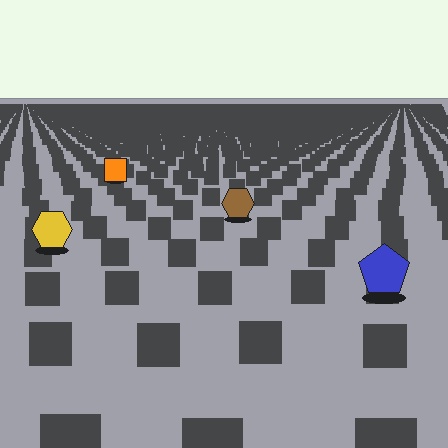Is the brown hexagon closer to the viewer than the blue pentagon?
No. The blue pentagon is closer — you can tell from the texture gradient: the ground texture is coarser near it.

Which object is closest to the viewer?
The blue pentagon is closest. The texture marks near it are larger and more spread out.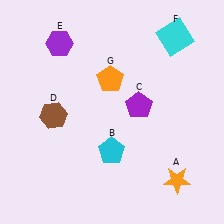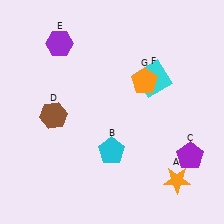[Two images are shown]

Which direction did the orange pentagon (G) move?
The orange pentagon (G) moved right.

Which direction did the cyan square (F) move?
The cyan square (F) moved down.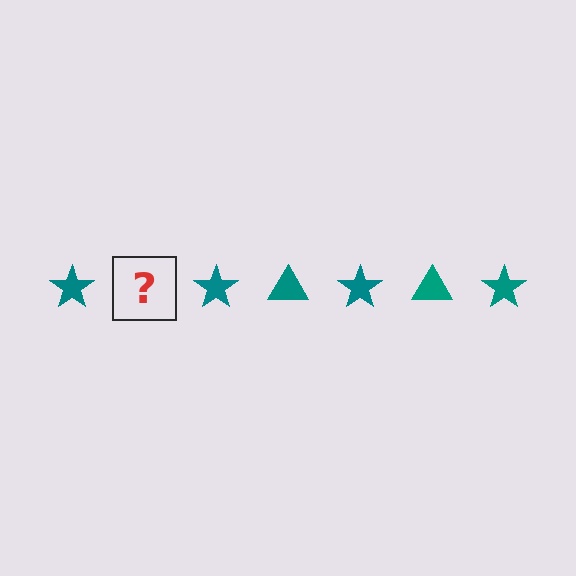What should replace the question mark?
The question mark should be replaced with a teal triangle.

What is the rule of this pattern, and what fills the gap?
The rule is that the pattern cycles through star, triangle shapes in teal. The gap should be filled with a teal triangle.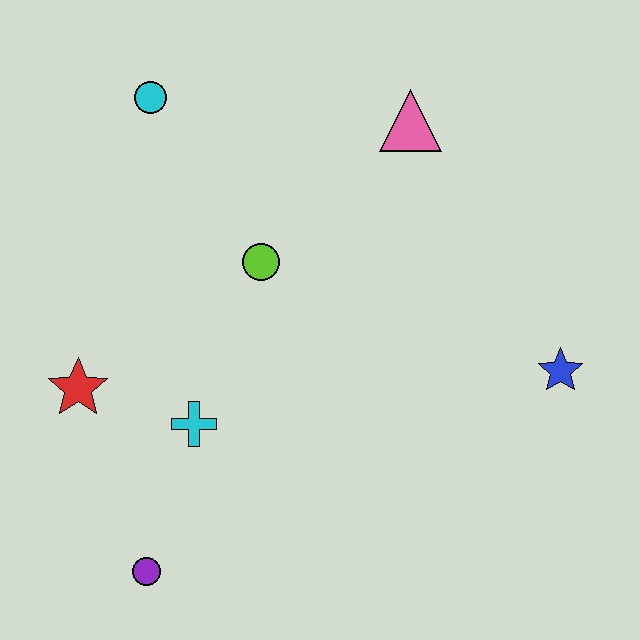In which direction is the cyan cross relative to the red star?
The cyan cross is to the right of the red star.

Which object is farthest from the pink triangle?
The purple circle is farthest from the pink triangle.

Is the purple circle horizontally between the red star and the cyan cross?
Yes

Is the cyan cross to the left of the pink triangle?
Yes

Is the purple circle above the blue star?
No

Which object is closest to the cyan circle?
The lime circle is closest to the cyan circle.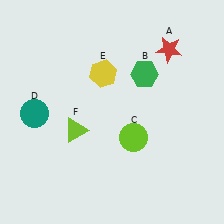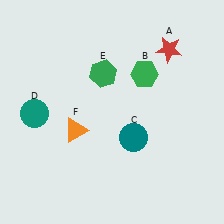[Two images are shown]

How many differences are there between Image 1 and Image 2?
There are 3 differences between the two images.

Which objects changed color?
C changed from lime to teal. E changed from yellow to green. F changed from lime to orange.